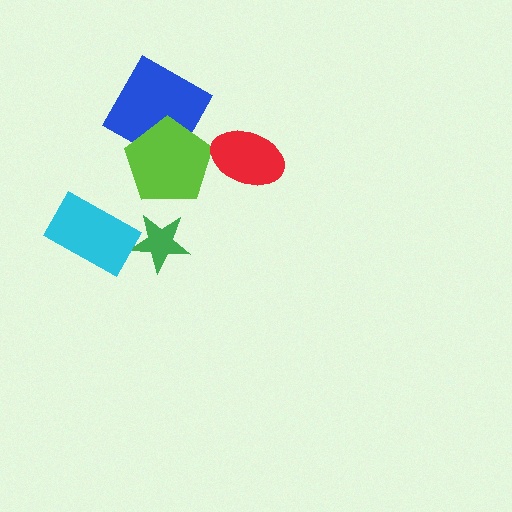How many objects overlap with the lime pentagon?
1 object overlaps with the lime pentagon.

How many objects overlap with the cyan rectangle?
0 objects overlap with the cyan rectangle.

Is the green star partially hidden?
No, no other shape covers it.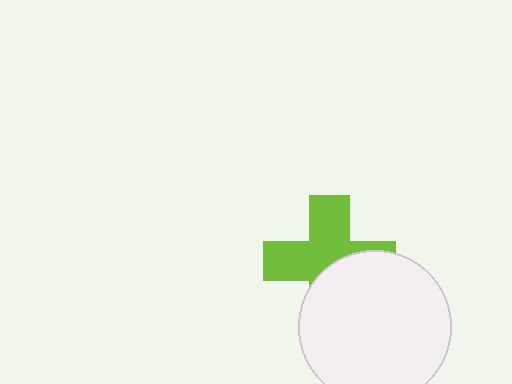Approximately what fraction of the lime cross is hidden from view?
Roughly 43% of the lime cross is hidden behind the white circle.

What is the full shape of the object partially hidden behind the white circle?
The partially hidden object is a lime cross.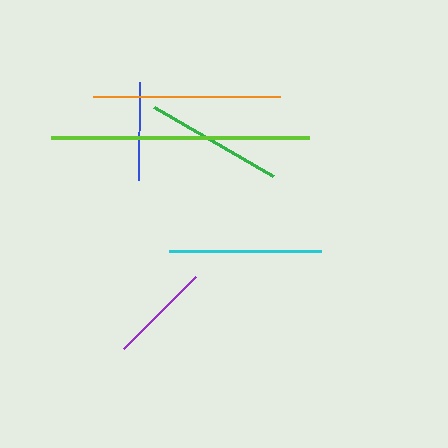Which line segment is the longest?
The lime line is the longest at approximately 259 pixels.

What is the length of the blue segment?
The blue segment is approximately 98 pixels long.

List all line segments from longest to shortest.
From longest to shortest: lime, orange, cyan, green, purple, blue.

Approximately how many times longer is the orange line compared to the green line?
The orange line is approximately 1.4 times the length of the green line.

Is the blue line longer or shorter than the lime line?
The lime line is longer than the blue line.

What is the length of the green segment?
The green segment is approximately 138 pixels long.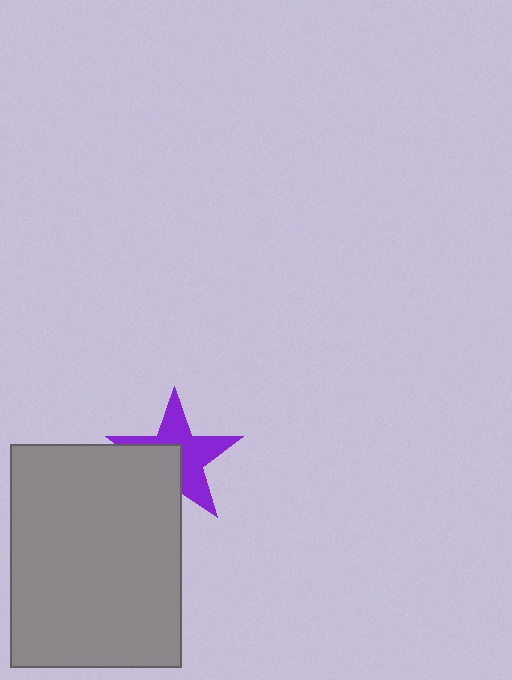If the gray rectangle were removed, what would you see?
You would see the complete purple star.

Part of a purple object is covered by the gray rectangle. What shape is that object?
It is a star.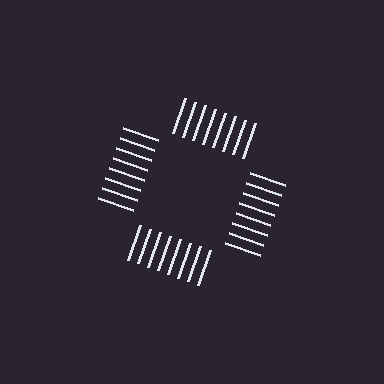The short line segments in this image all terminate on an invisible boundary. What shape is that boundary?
An illusory square — the line segments terminate on its edges but no continuous stroke is drawn.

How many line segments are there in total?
32 — 8 along each of the 4 edges.